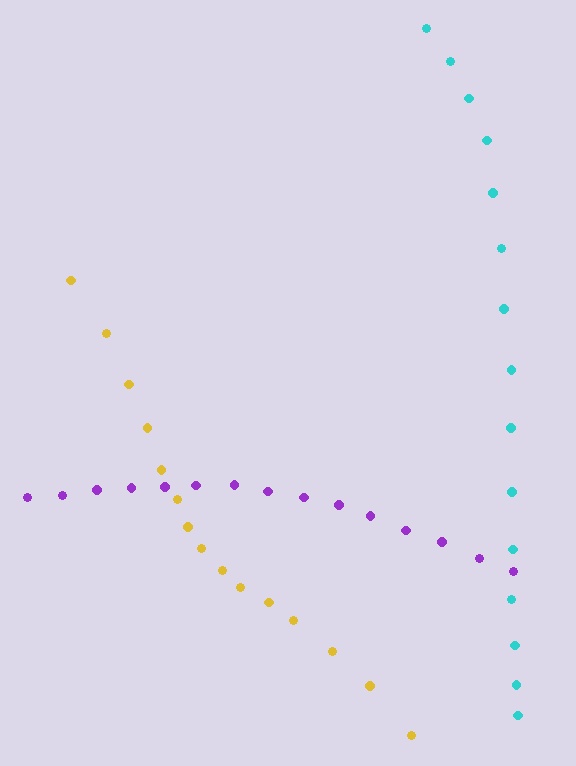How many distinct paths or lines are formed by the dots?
There are 3 distinct paths.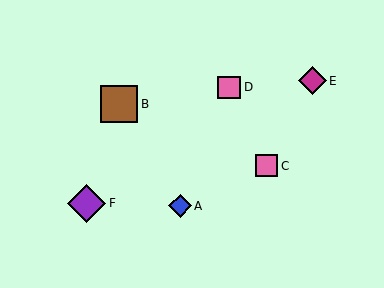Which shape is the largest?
The purple diamond (labeled F) is the largest.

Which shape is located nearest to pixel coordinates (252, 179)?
The pink square (labeled C) at (267, 166) is nearest to that location.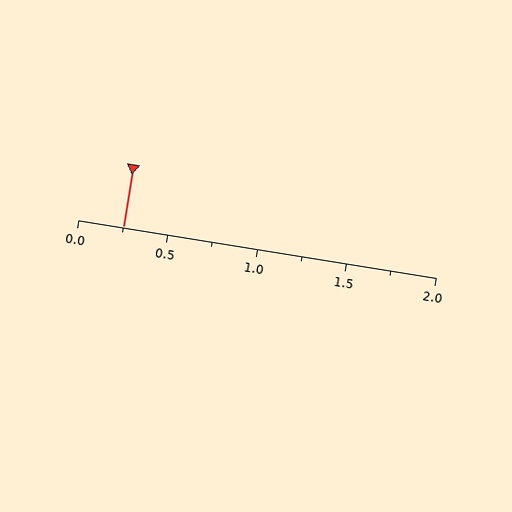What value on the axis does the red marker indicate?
The marker indicates approximately 0.25.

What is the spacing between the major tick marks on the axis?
The major ticks are spaced 0.5 apart.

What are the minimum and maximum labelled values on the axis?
The axis runs from 0.0 to 2.0.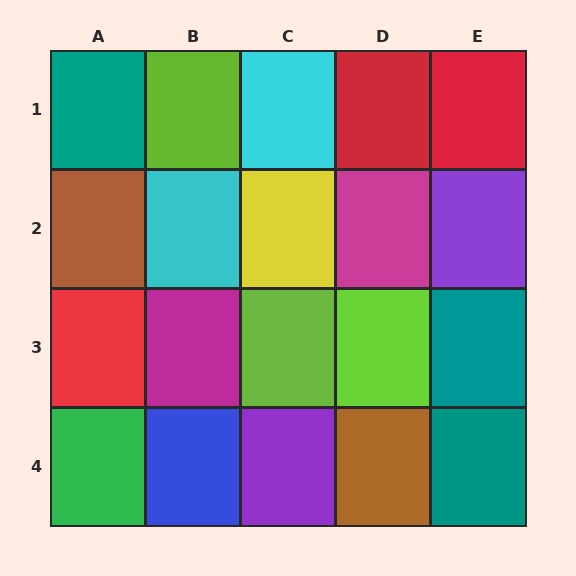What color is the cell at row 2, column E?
Purple.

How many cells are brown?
2 cells are brown.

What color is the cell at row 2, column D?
Magenta.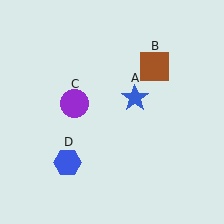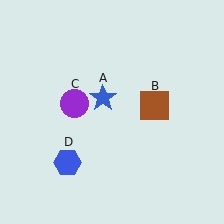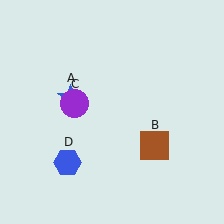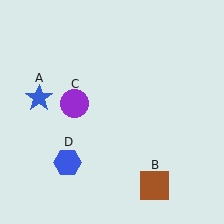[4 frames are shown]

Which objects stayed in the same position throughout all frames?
Purple circle (object C) and blue hexagon (object D) remained stationary.